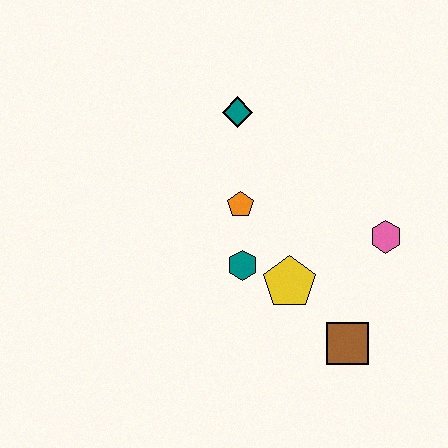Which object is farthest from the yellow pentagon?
The teal diamond is farthest from the yellow pentagon.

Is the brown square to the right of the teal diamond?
Yes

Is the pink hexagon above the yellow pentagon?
Yes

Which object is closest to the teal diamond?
The orange pentagon is closest to the teal diamond.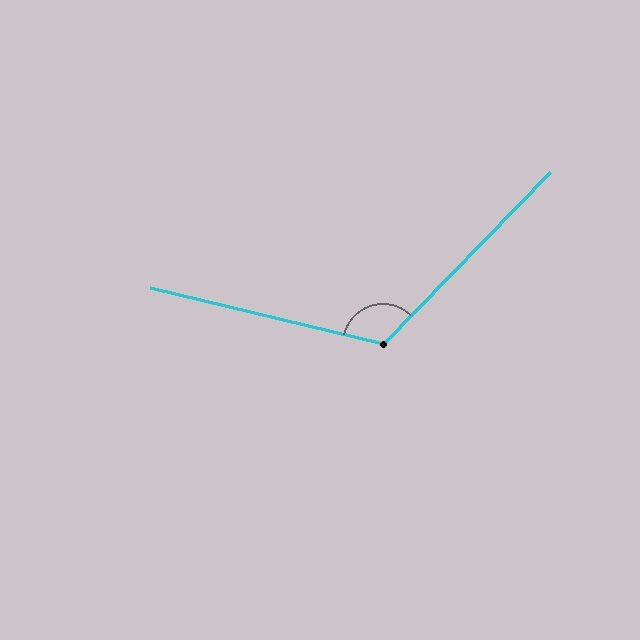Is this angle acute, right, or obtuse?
It is obtuse.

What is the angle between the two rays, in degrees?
Approximately 121 degrees.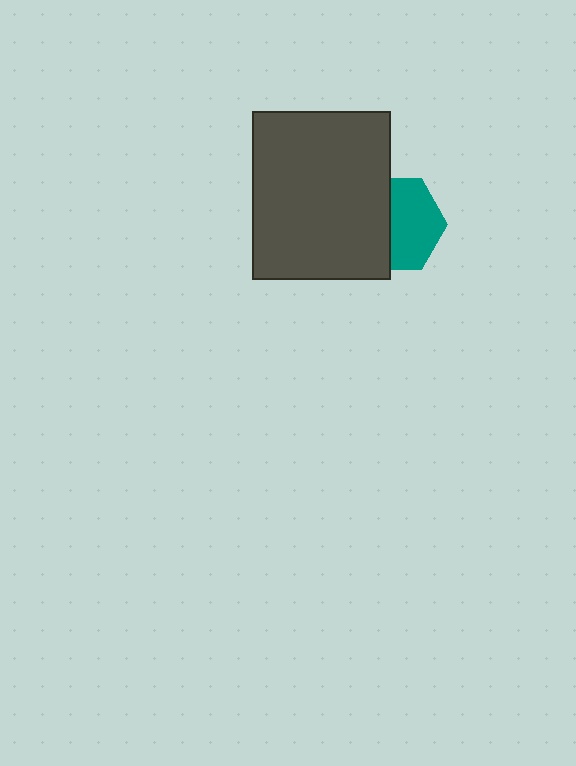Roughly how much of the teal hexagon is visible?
About half of it is visible (roughly 55%).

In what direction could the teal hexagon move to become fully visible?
The teal hexagon could move right. That would shift it out from behind the dark gray rectangle entirely.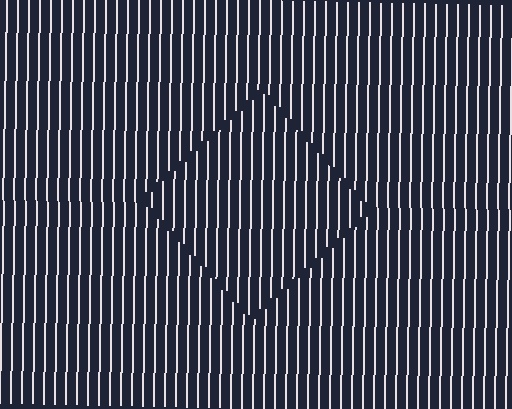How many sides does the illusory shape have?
4 sides — the line-ends trace a square.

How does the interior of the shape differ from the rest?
The interior of the shape contains the same grating, shifted by half a period — the contour is defined by the phase discontinuity where line-ends from the inner and outer gratings abut.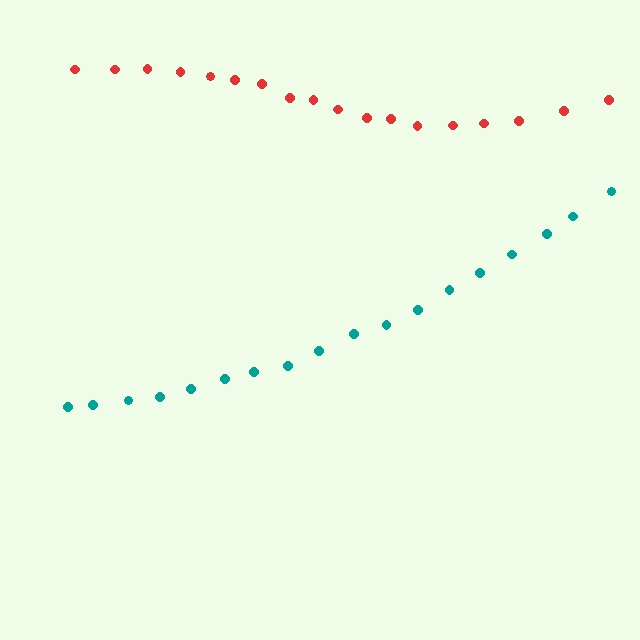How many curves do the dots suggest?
There are 2 distinct paths.